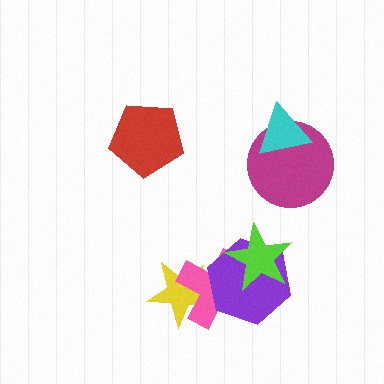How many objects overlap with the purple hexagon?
3 objects overlap with the purple hexagon.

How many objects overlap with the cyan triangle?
1 object overlaps with the cyan triangle.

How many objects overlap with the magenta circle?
1 object overlaps with the magenta circle.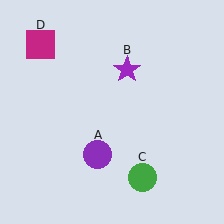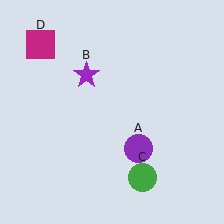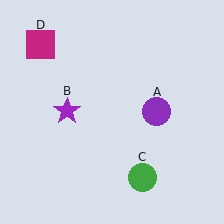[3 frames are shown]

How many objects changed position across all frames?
2 objects changed position: purple circle (object A), purple star (object B).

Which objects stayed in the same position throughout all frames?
Green circle (object C) and magenta square (object D) remained stationary.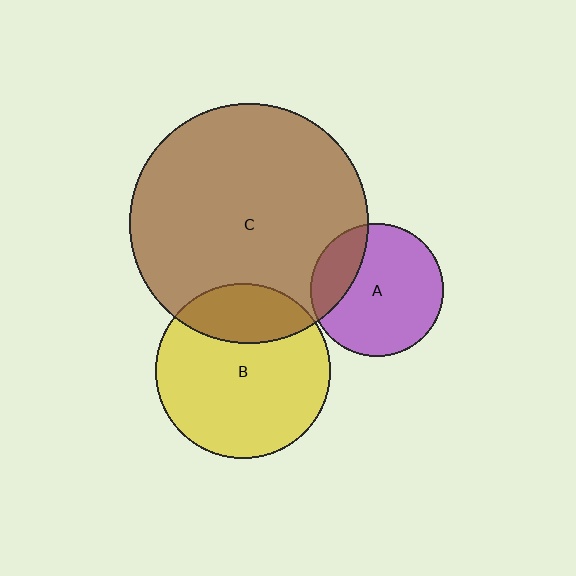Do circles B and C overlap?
Yes.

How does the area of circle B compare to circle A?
Approximately 1.7 times.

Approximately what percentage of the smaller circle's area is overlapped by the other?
Approximately 25%.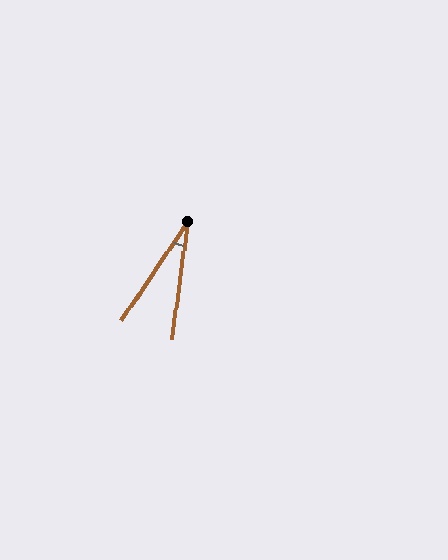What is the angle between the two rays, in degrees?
Approximately 26 degrees.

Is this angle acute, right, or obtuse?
It is acute.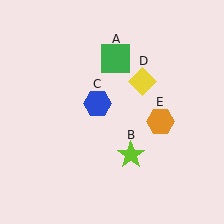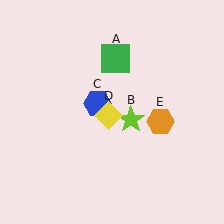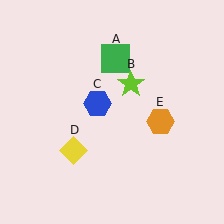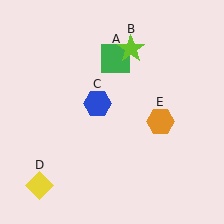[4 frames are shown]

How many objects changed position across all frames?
2 objects changed position: lime star (object B), yellow diamond (object D).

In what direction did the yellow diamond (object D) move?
The yellow diamond (object D) moved down and to the left.